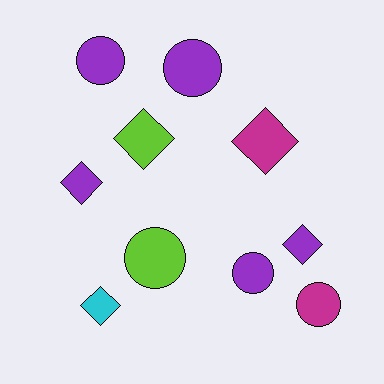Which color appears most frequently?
Purple, with 5 objects.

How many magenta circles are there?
There is 1 magenta circle.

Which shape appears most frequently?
Circle, with 5 objects.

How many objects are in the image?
There are 10 objects.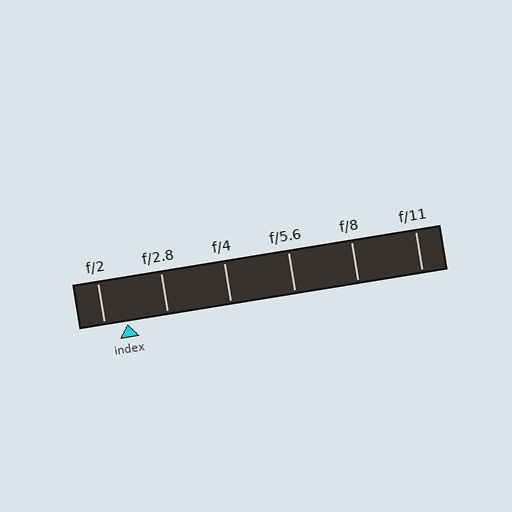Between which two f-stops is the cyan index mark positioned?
The index mark is between f/2 and f/2.8.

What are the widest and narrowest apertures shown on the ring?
The widest aperture shown is f/2 and the narrowest is f/11.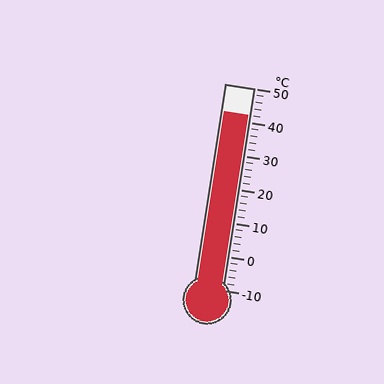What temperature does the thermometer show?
The thermometer shows approximately 42°C.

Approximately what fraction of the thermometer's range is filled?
The thermometer is filled to approximately 85% of its range.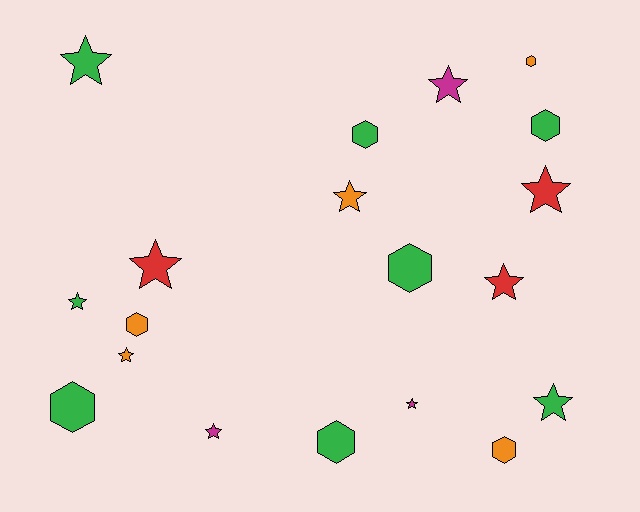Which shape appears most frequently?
Star, with 11 objects.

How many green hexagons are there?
There are 5 green hexagons.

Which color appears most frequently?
Green, with 8 objects.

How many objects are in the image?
There are 19 objects.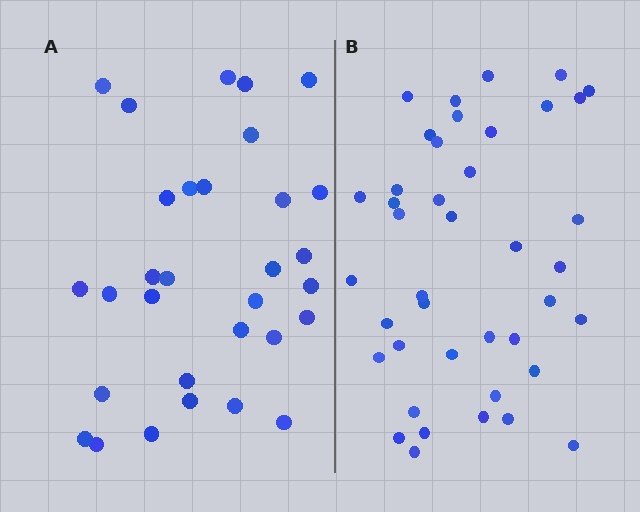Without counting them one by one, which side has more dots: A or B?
Region B (the right region) has more dots.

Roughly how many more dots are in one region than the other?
Region B has roughly 10 or so more dots than region A.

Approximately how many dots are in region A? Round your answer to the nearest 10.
About 30 dots. (The exact count is 31, which rounds to 30.)